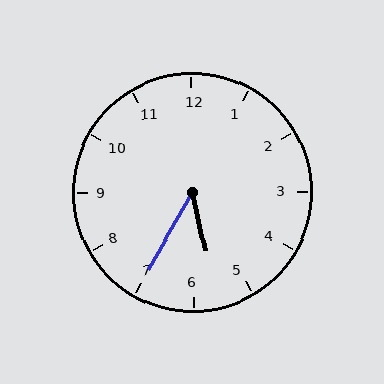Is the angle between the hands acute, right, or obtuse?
It is acute.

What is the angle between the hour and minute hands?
Approximately 42 degrees.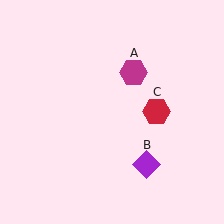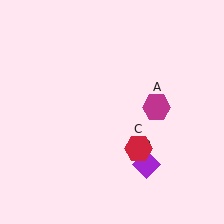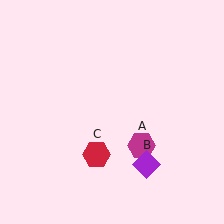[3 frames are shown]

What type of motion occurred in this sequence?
The magenta hexagon (object A), red hexagon (object C) rotated clockwise around the center of the scene.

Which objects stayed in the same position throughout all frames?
Purple diamond (object B) remained stationary.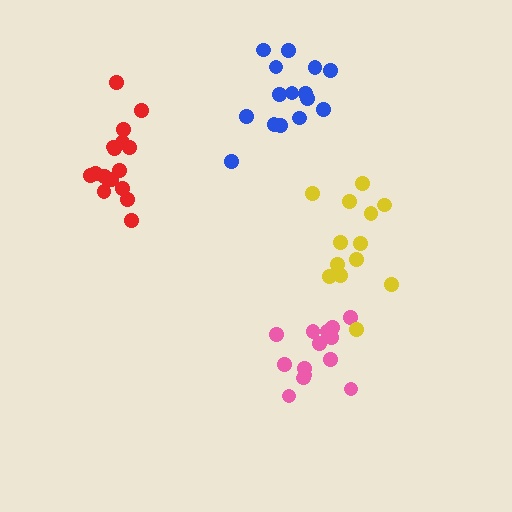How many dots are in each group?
Group 1: 14 dots, Group 2: 16 dots, Group 3: 13 dots, Group 4: 15 dots (58 total).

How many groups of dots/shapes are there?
There are 4 groups.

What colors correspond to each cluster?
The clusters are colored: pink, red, yellow, blue.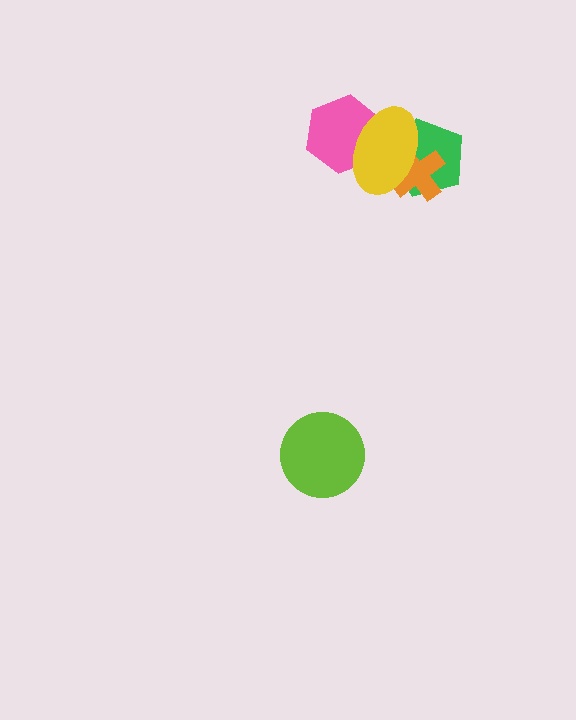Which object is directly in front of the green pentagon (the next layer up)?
The orange cross is directly in front of the green pentagon.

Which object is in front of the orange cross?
The yellow ellipse is in front of the orange cross.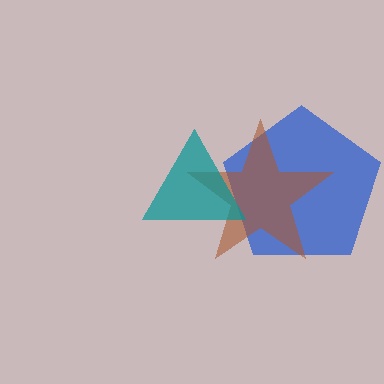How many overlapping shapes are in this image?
There are 3 overlapping shapes in the image.